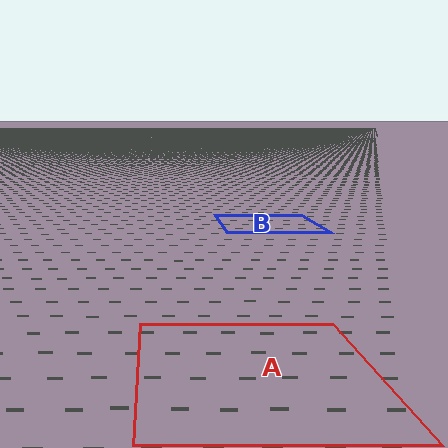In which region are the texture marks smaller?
The texture marks are smaller in region B, because it is farther away.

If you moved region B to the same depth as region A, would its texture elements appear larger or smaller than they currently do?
They would appear larger. At a closer depth, the same texture elements are projected at a bigger on-screen size.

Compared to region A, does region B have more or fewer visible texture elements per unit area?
Region B has more texture elements per unit area — they are packed more densely because it is farther away.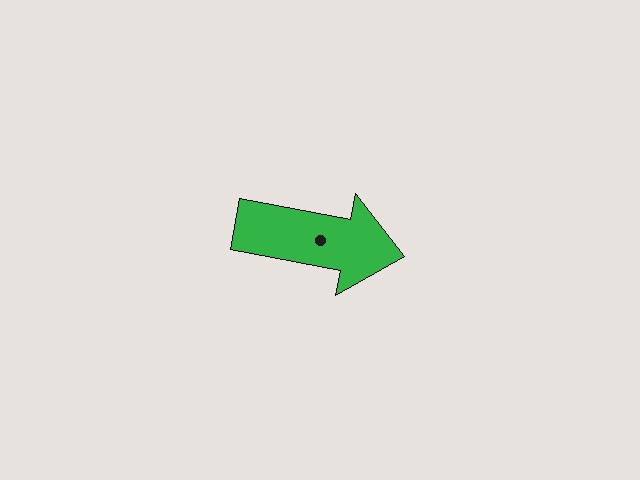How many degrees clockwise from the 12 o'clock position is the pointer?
Approximately 101 degrees.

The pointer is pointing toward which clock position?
Roughly 3 o'clock.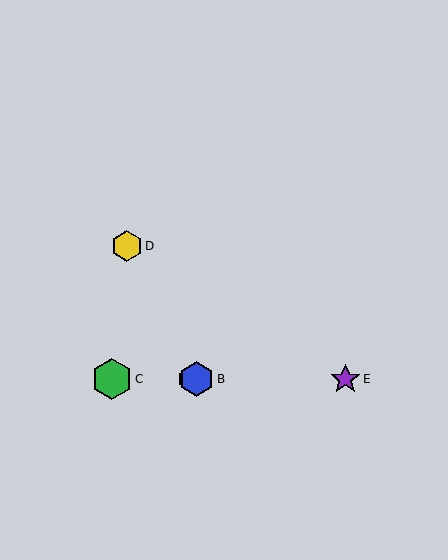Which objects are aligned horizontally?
Objects A, B, C, E are aligned horizontally.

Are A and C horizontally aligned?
Yes, both are at y≈379.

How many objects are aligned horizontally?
4 objects (A, B, C, E) are aligned horizontally.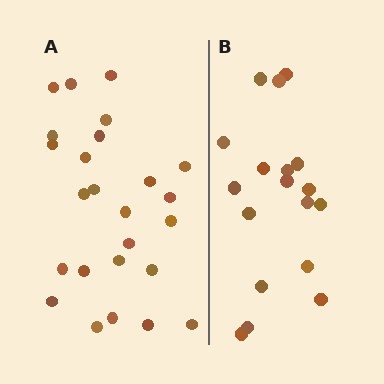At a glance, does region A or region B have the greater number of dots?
Region A (the left region) has more dots.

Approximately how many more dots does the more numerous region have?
Region A has roughly 8 or so more dots than region B.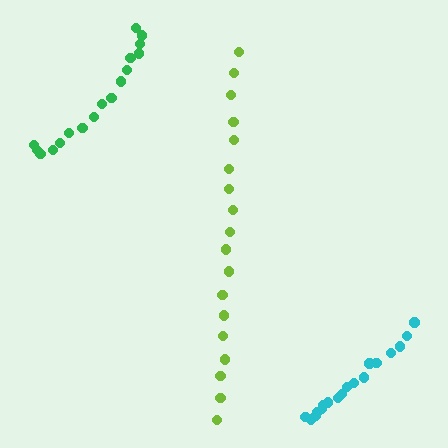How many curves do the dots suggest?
There are 3 distinct paths.